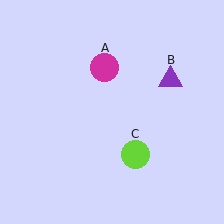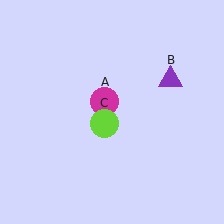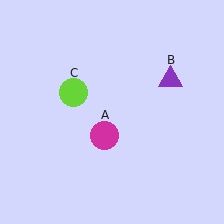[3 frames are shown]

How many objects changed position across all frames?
2 objects changed position: magenta circle (object A), lime circle (object C).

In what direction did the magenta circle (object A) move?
The magenta circle (object A) moved down.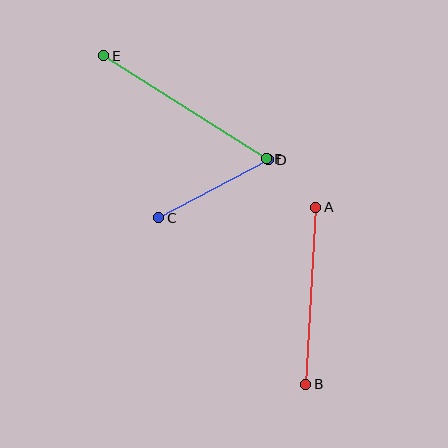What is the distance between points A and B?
The distance is approximately 177 pixels.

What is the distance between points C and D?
The distance is approximately 124 pixels.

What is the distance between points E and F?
The distance is approximately 192 pixels.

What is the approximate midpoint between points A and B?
The midpoint is at approximately (311, 296) pixels.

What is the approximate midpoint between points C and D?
The midpoint is at approximately (213, 189) pixels.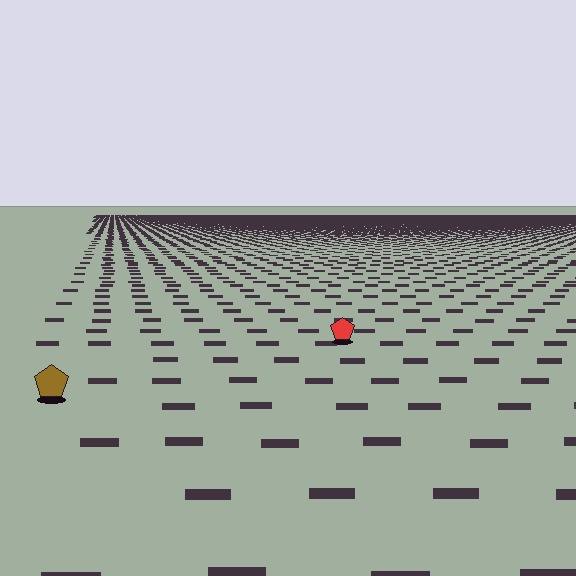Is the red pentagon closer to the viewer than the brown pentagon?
No. The brown pentagon is closer — you can tell from the texture gradient: the ground texture is coarser near it.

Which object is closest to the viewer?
The brown pentagon is closest. The texture marks near it are larger and more spread out.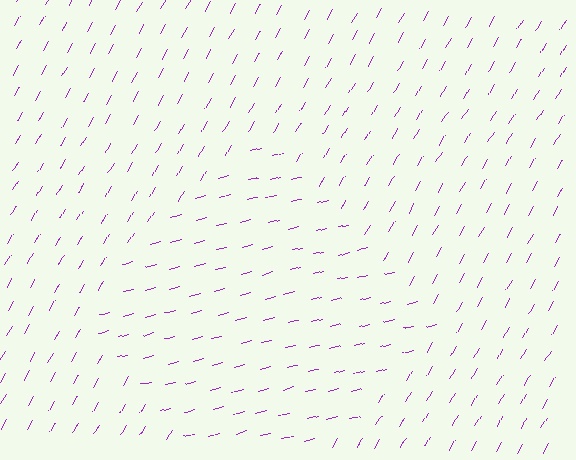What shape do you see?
I see a diamond.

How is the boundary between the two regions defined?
The boundary is defined purely by a change in line orientation (approximately 45 degrees difference). All lines are the same color and thickness.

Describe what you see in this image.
The image is filled with small purple line segments. A diamond region in the image has lines oriented differently from the surrounding lines, creating a visible texture boundary.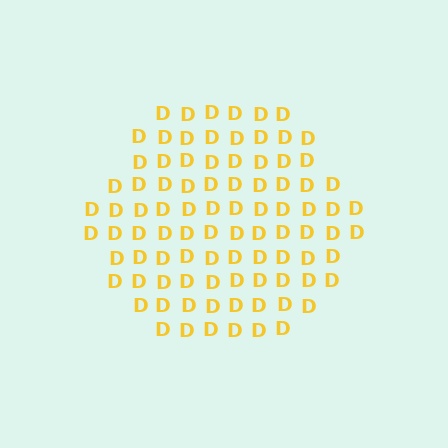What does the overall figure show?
The overall figure shows a hexagon.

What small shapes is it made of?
It is made of small letter D's.